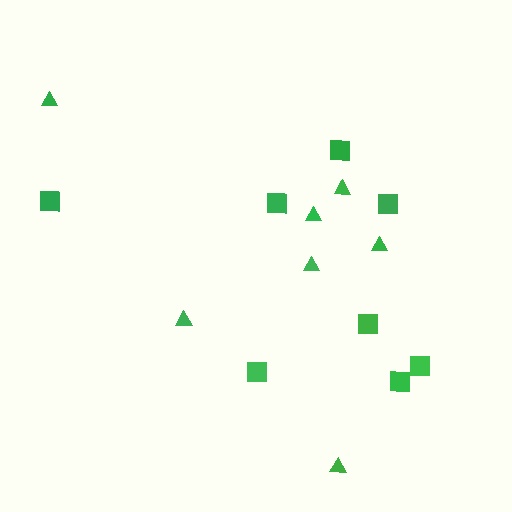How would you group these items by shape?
There are 2 groups: one group of squares (8) and one group of triangles (7).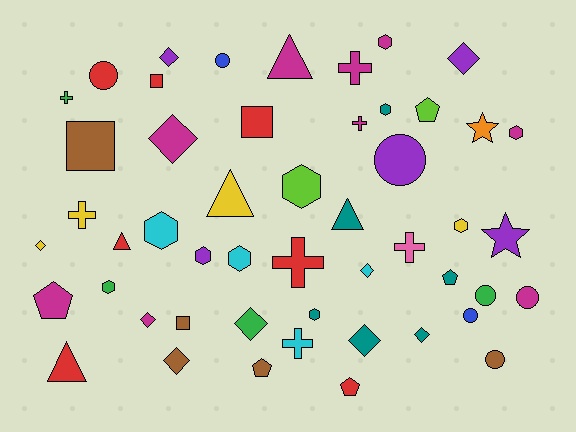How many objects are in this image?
There are 50 objects.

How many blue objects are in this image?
There are 2 blue objects.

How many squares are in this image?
There are 4 squares.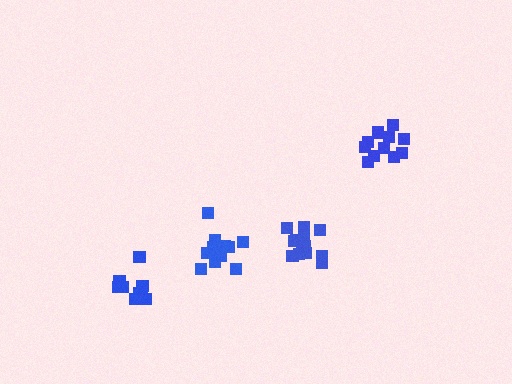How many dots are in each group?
Group 1: 15 dots, Group 2: 13 dots, Group 3: 10 dots, Group 4: 11 dots (49 total).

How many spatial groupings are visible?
There are 4 spatial groupings.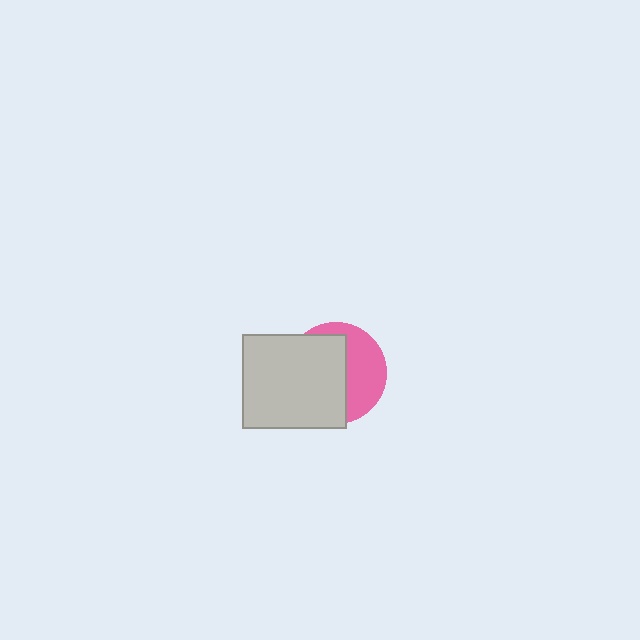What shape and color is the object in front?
The object in front is a light gray rectangle.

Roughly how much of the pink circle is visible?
A small part of it is visible (roughly 41%).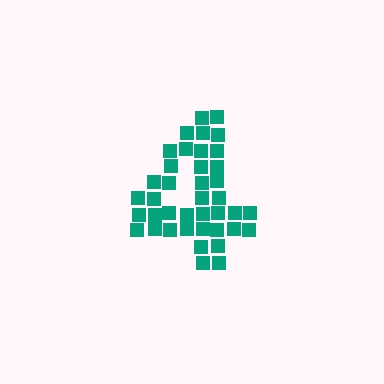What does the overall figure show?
The overall figure shows the digit 4.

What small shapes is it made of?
It is made of small squares.